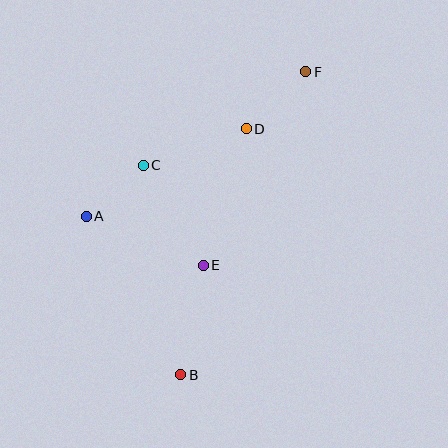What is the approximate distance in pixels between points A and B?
The distance between A and B is approximately 185 pixels.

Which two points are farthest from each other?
Points B and F are farthest from each other.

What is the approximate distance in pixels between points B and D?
The distance between B and D is approximately 254 pixels.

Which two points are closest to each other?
Points A and C are closest to each other.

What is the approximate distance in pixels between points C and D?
The distance between C and D is approximately 110 pixels.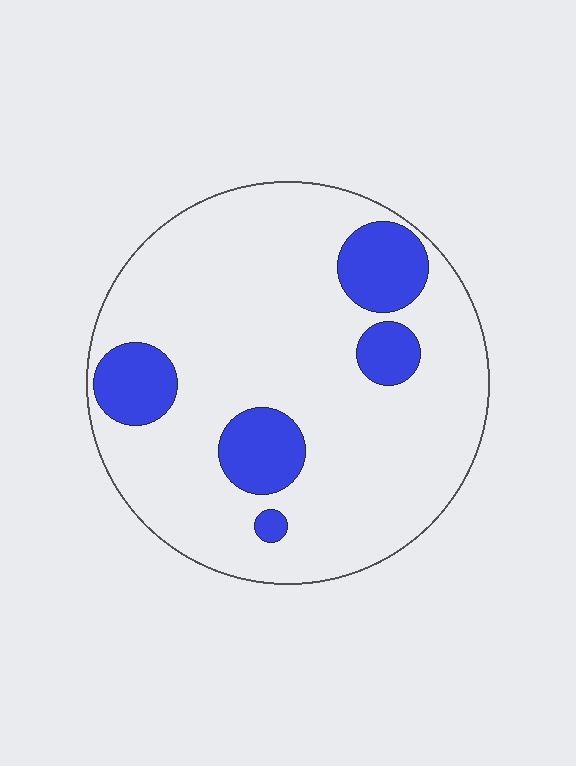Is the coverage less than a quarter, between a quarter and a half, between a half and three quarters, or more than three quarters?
Less than a quarter.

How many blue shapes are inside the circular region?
5.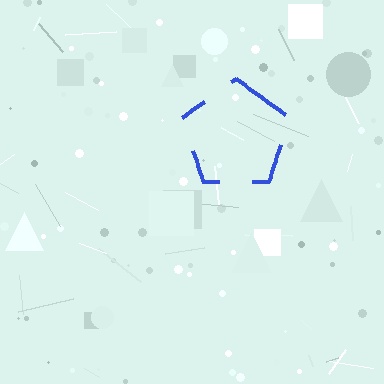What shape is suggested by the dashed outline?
The dashed outline suggests a pentagon.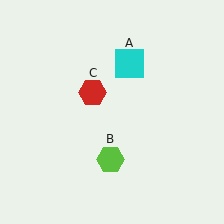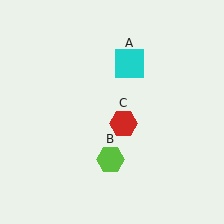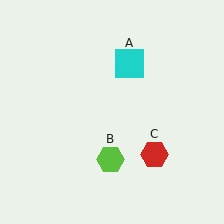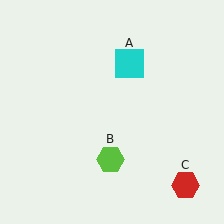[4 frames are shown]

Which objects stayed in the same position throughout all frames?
Cyan square (object A) and lime hexagon (object B) remained stationary.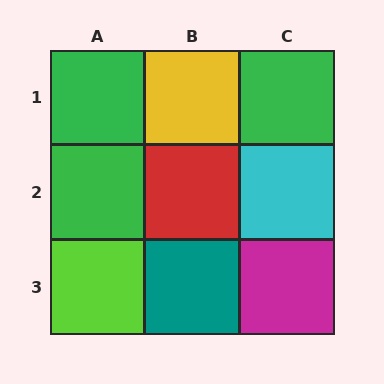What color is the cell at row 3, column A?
Lime.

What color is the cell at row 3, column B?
Teal.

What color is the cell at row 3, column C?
Magenta.